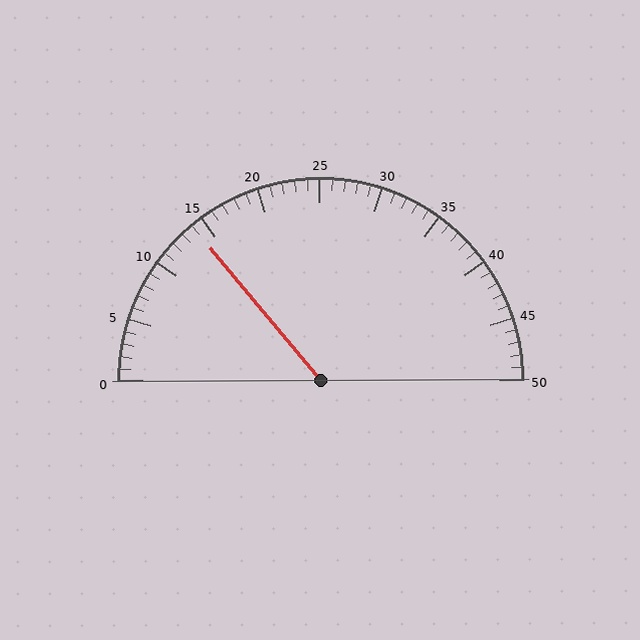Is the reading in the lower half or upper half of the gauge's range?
The reading is in the lower half of the range (0 to 50).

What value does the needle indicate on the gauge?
The needle indicates approximately 14.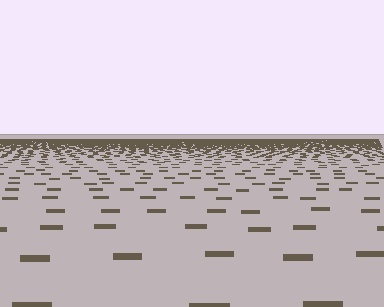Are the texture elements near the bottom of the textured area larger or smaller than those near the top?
Larger. Near the bottom, elements are closer to the viewer and appear at a bigger on-screen size.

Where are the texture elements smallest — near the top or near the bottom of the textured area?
Near the top.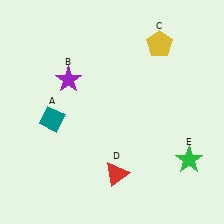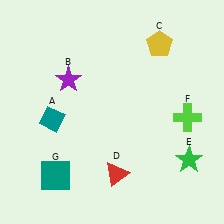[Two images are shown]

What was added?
A lime cross (F), a teal square (G) were added in Image 2.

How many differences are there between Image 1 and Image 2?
There are 2 differences between the two images.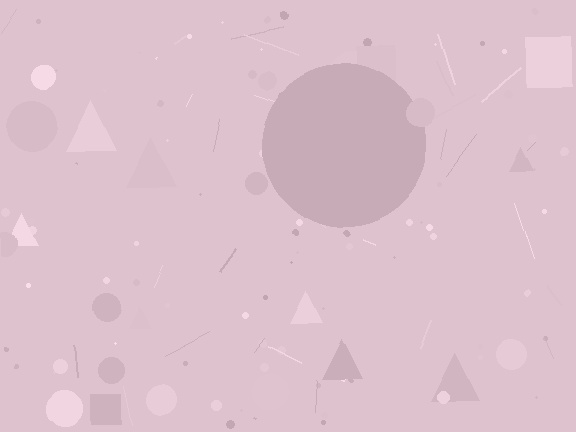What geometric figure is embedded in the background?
A circle is embedded in the background.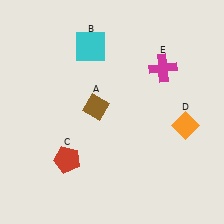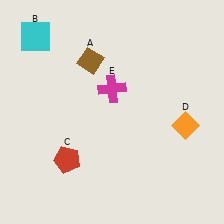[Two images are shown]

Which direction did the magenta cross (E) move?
The magenta cross (E) moved left.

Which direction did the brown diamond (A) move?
The brown diamond (A) moved up.